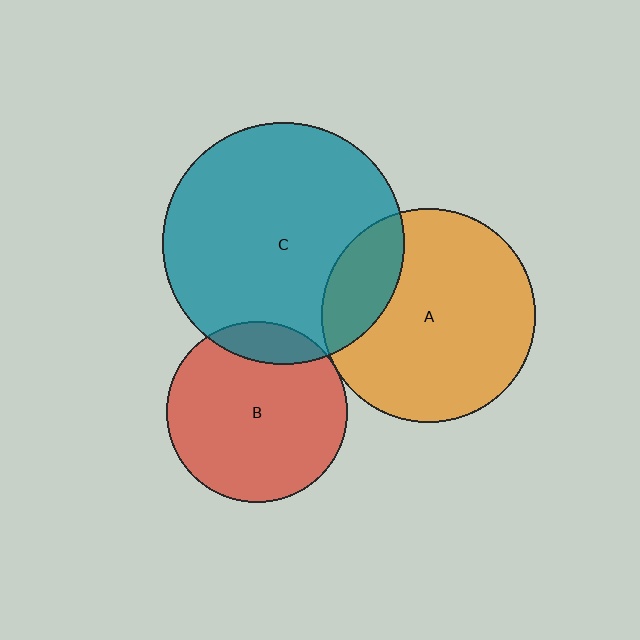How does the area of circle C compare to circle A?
Approximately 1.3 times.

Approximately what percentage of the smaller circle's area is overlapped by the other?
Approximately 5%.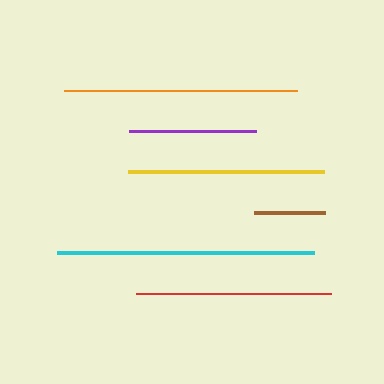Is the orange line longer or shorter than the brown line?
The orange line is longer than the brown line.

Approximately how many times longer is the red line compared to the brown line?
The red line is approximately 2.8 times the length of the brown line.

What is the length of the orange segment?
The orange segment is approximately 233 pixels long.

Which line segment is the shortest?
The brown line is the shortest at approximately 70 pixels.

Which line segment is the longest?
The cyan line is the longest at approximately 257 pixels.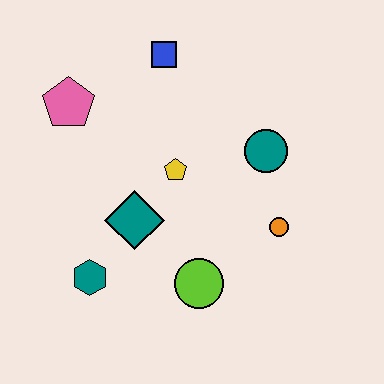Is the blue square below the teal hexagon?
No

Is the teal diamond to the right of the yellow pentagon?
No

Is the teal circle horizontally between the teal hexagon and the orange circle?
Yes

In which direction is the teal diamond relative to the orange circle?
The teal diamond is to the left of the orange circle.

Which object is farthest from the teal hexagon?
The blue square is farthest from the teal hexagon.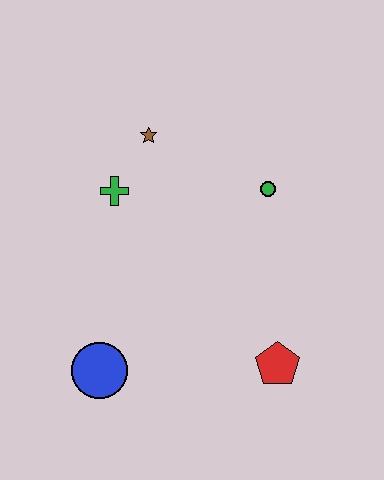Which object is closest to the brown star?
The green cross is closest to the brown star.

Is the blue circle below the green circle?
Yes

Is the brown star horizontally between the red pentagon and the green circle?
No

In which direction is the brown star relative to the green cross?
The brown star is above the green cross.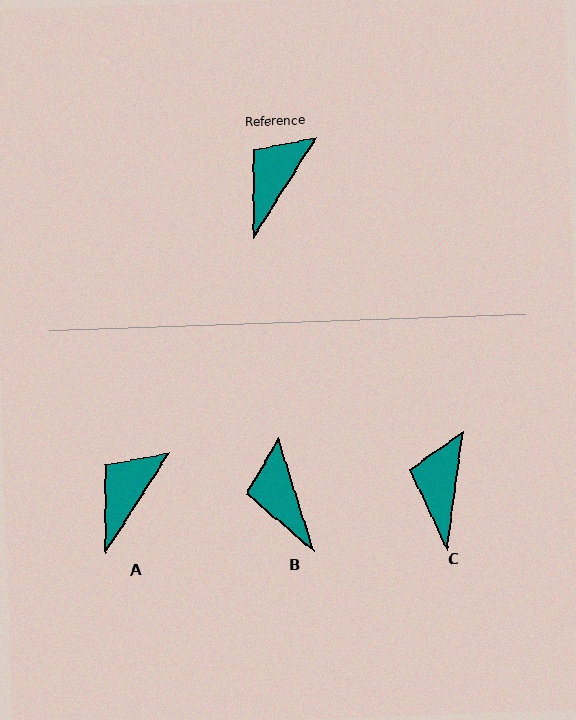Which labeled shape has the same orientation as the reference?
A.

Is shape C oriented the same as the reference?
No, it is off by about 25 degrees.